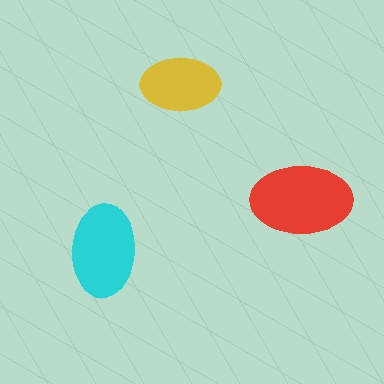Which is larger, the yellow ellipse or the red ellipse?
The red one.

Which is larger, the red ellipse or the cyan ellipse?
The red one.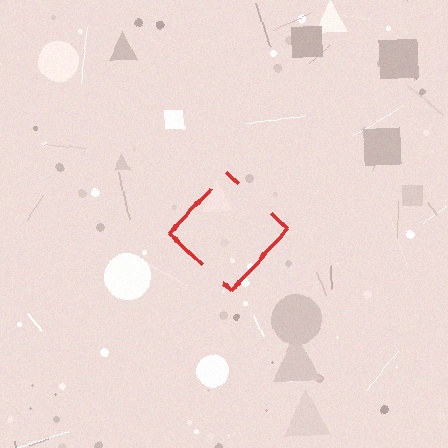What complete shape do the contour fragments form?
The contour fragments form a diamond.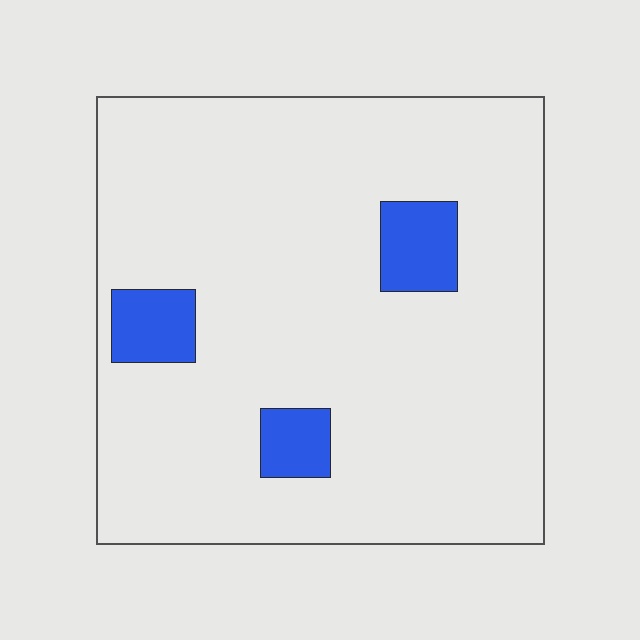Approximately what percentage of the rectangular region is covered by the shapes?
Approximately 10%.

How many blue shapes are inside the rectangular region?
3.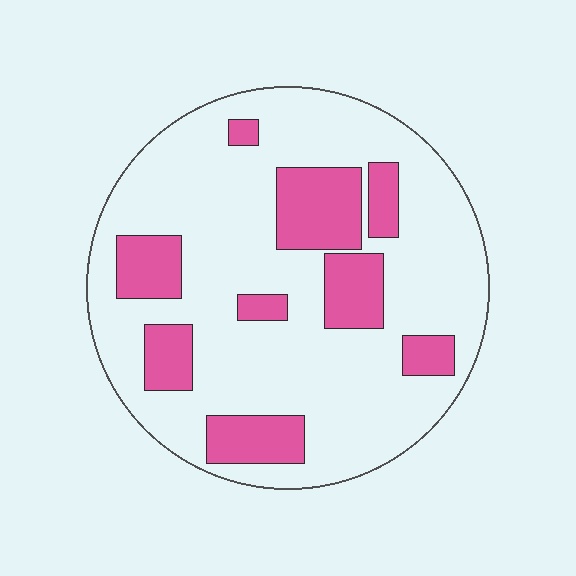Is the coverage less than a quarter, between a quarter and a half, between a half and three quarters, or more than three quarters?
Less than a quarter.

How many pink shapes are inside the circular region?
9.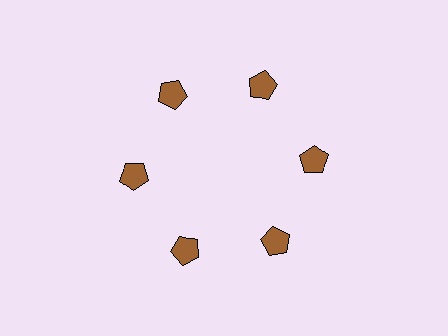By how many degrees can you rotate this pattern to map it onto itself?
The pattern maps onto itself every 60 degrees of rotation.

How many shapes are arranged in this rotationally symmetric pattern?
There are 6 shapes, arranged in 6 groups of 1.